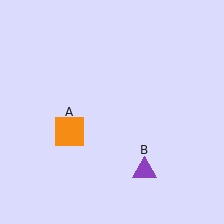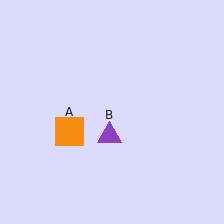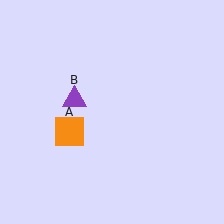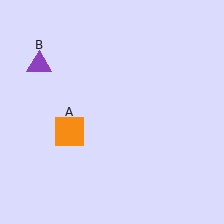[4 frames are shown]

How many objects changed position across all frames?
1 object changed position: purple triangle (object B).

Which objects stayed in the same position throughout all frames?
Orange square (object A) remained stationary.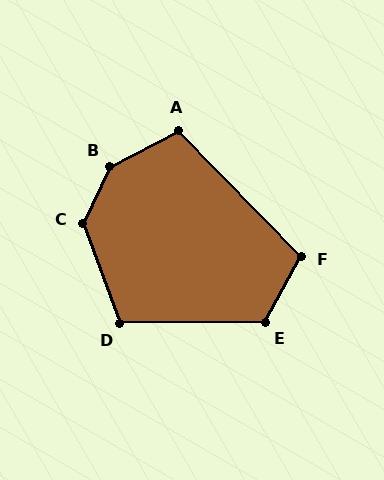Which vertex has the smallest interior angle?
A, at approximately 107 degrees.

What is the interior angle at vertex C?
Approximately 134 degrees (obtuse).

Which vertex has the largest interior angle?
B, at approximately 143 degrees.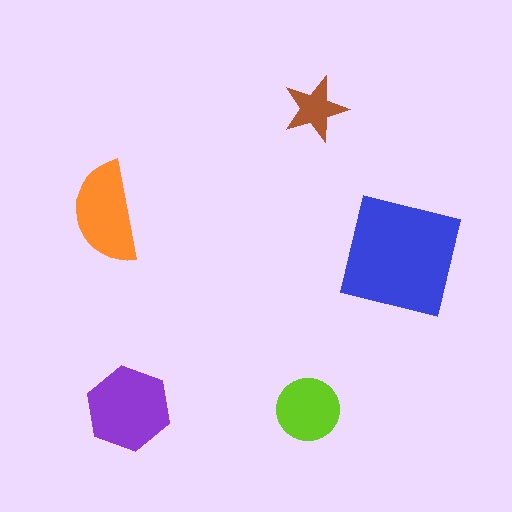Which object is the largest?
The blue square.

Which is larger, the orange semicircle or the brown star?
The orange semicircle.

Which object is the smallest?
The brown star.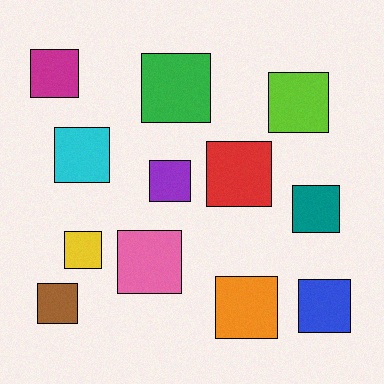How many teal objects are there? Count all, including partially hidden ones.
There is 1 teal object.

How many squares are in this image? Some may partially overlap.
There are 12 squares.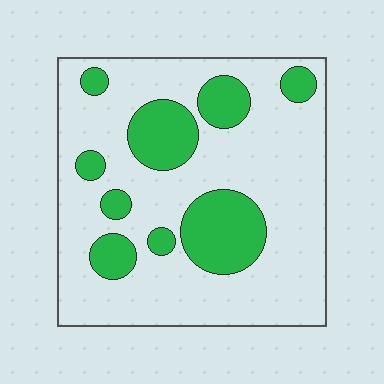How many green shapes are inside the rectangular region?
9.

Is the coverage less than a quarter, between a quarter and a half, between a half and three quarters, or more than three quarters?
Less than a quarter.